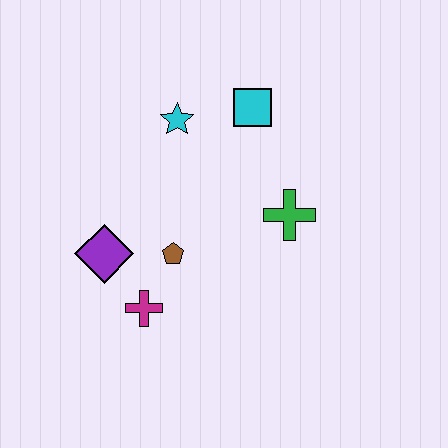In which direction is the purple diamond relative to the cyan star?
The purple diamond is below the cyan star.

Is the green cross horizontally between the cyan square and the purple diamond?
No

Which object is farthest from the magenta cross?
The cyan square is farthest from the magenta cross.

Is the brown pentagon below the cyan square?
Yes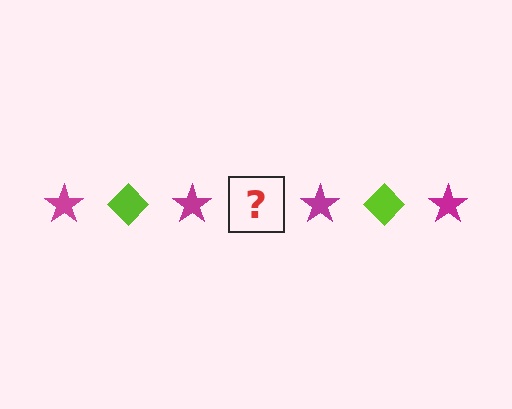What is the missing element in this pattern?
The missing element is a lime diamond.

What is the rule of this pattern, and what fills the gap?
The rule is that the pattern alternates between magenta star and lime diamond. The gap should be filled with a lime diamond.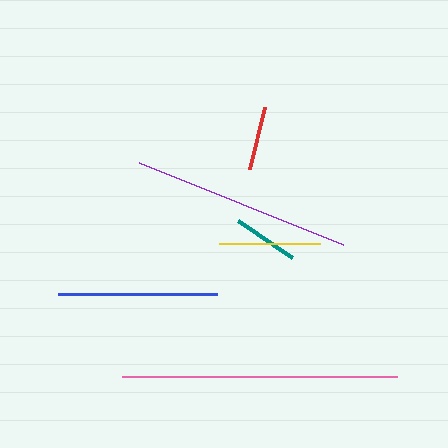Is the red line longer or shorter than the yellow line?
The yellow line is longer than the red line.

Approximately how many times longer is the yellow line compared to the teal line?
The yellow line is approximately 1.6 times the length of the teal line.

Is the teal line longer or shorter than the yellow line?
The yellow line is longer than the teal line.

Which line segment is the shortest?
The red line is the shortest at approximately 64 pixels.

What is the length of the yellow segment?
The yellow segment is approximately 102 pixels long.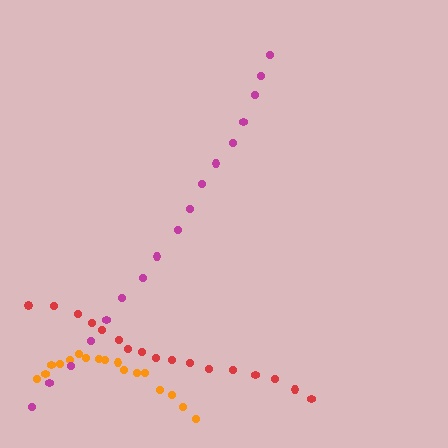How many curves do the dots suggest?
There are 3 distinct paths.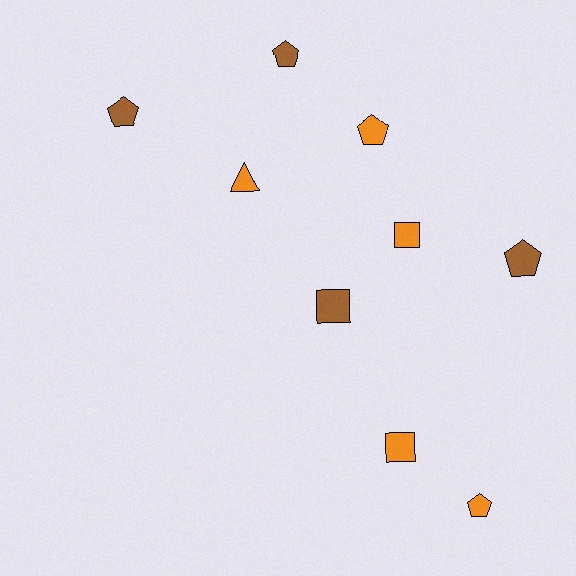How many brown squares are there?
There is 1 brown square.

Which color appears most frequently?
Orange, with 5 objects.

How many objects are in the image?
There are 9 objects.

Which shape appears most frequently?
Pentagon, with 5 objects.